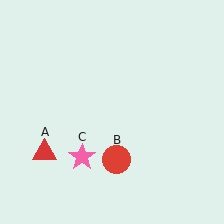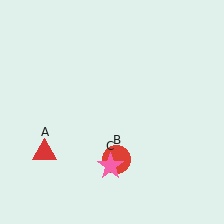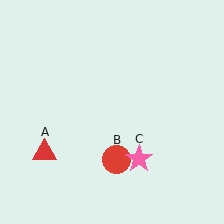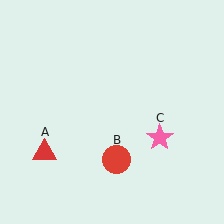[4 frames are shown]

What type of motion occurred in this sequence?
The pink star (object C) rotated counterclockwise around the center of the scene.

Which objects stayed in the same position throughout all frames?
Red triangle (object A) and red circle (object B) remained stationary.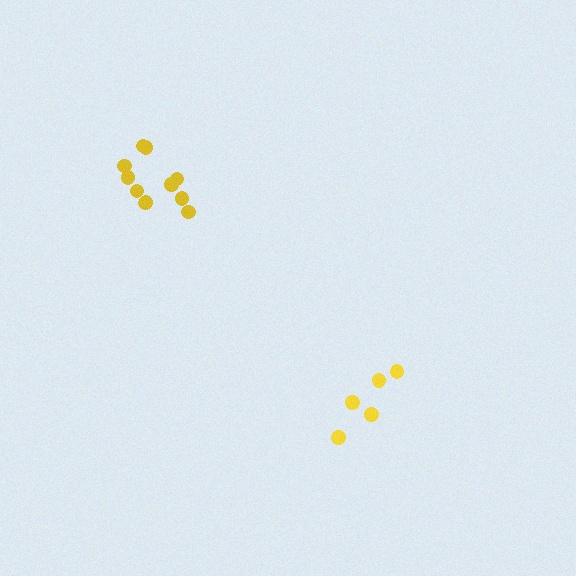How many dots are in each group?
Group 1: 5 dots, Group 2: 11 dots (16 total).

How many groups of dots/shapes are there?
There are 2 groups.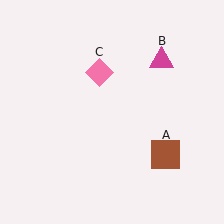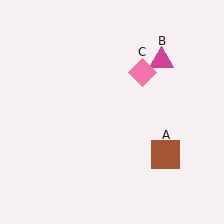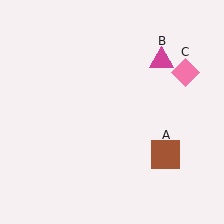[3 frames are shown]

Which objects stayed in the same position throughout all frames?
Brown square (object A) and magenta triangle (object B) remained stationary.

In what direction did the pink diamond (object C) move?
The pink diamond (object C) moved right.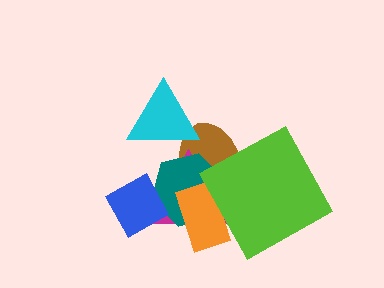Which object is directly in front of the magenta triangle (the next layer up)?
The teal hexagon is directly in front of the magenta triangle.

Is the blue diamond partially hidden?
No, no other shape covers it.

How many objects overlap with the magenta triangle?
5 objects overlap with the magenta triangle.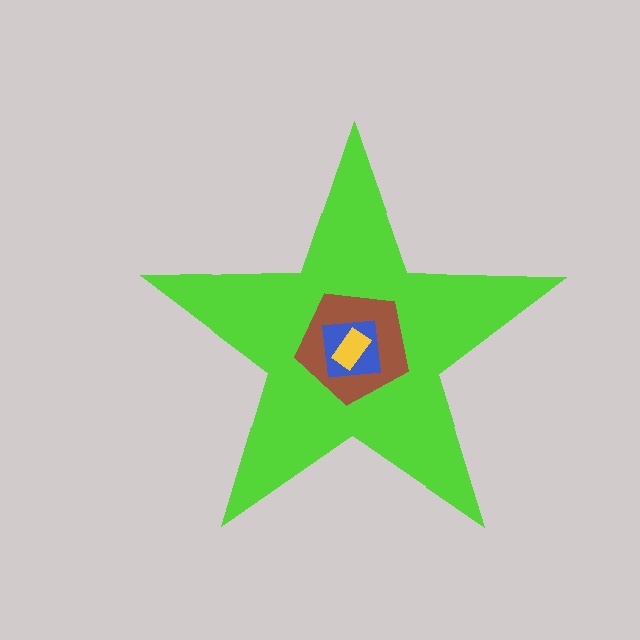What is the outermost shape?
The lime star.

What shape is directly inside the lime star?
The brown pentagon.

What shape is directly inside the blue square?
The yellow rectangle.